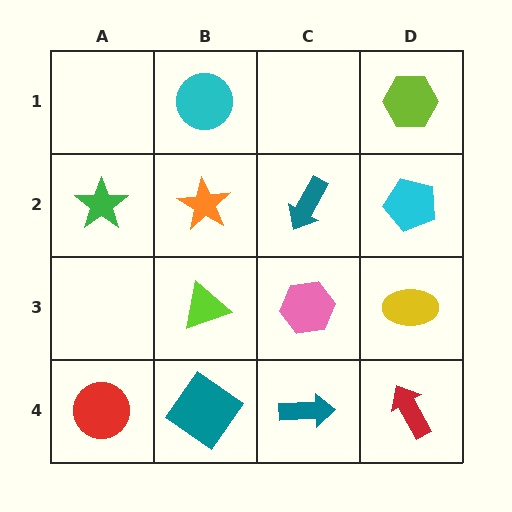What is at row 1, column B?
A cyan circle.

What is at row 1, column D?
A lime hexagon.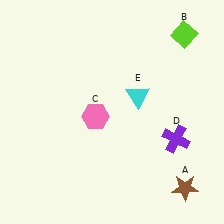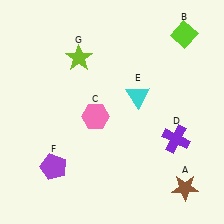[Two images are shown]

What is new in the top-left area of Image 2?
A lime star (G) was added in the top-left area of Image 2.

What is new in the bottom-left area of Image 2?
A purple pentagon (F) was added in the bottom-left area of Image 2.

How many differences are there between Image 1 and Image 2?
There are 2 differences between the two images.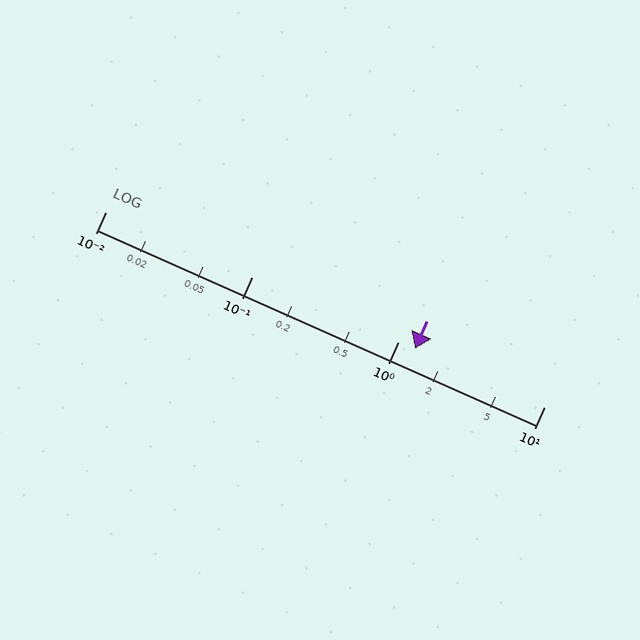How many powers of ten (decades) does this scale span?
The scale spans 3 decades, from 0.01 to 10.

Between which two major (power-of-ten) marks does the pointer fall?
The pointer is between 1 and 10.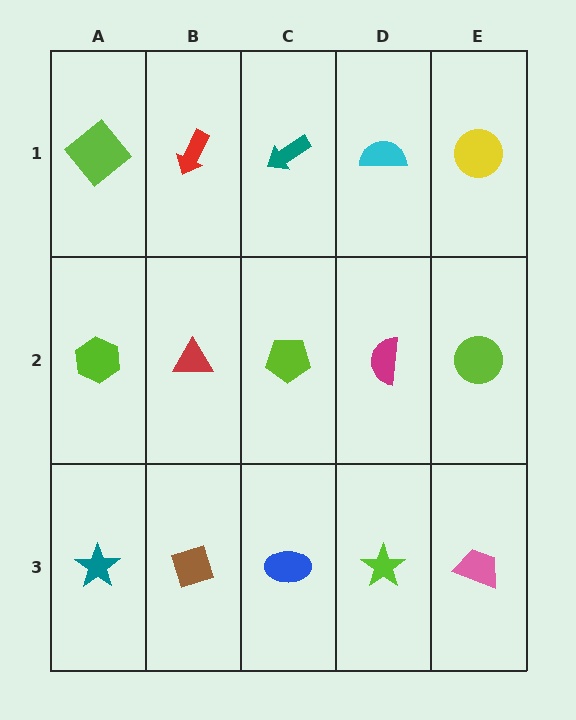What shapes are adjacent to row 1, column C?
A lime pentagon (row 2, column C), a red arrow (row 1, column B), a cyan semicircle (row 1, column D).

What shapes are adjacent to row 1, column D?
A magenta semicircle (row 2, column D), a teal arrow (row 1, column C), a yellow circle (row 1, column E).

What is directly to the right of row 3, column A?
A brown diamond.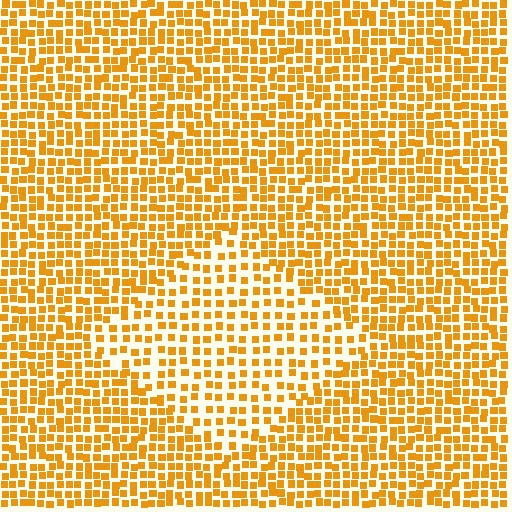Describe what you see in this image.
The image contains small orange elements arranged at two different densities. A diamond-shaped region is visible where the elements are less densely packed than the surrounding area.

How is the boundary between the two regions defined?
The boundary is defined by a change in element density (approximately 1.7x ratio). All elements are the same color, size, and shape.